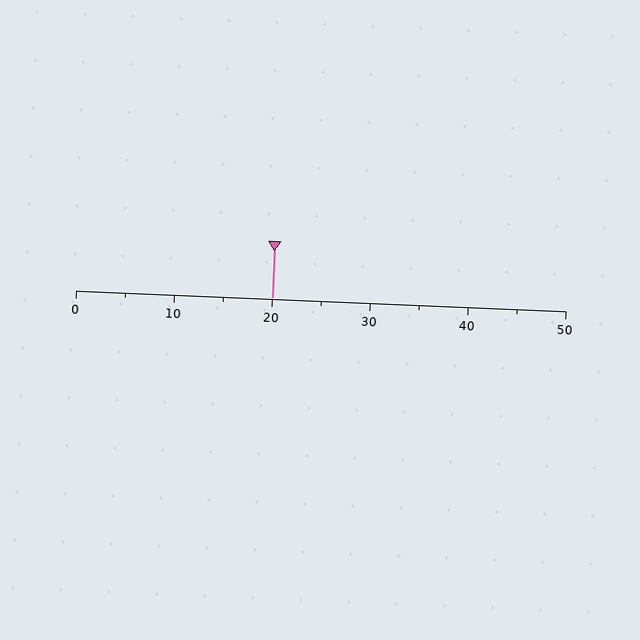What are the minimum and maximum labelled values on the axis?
The axis runs from 0 to 50.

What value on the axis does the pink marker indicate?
The marker indicates approximately 20.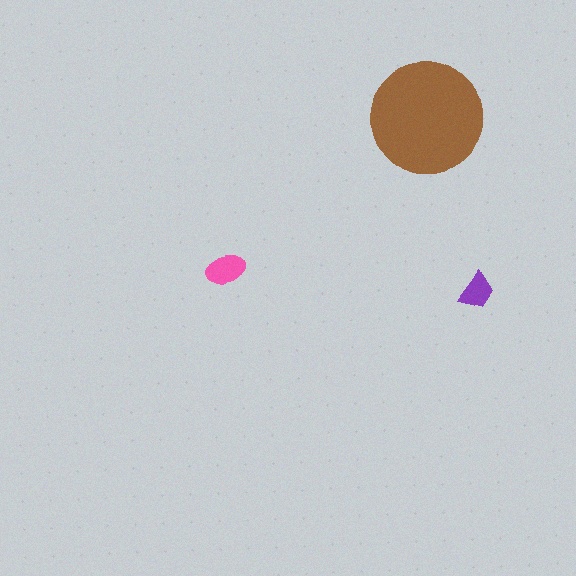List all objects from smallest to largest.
The purple trapezoid, the pink ellipse, the brown circle.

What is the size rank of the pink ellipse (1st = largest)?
2nd.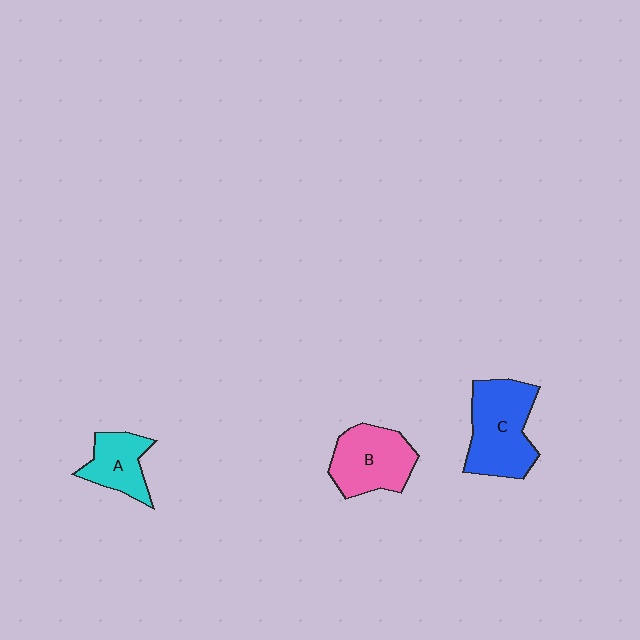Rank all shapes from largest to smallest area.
From largest to smallest: C (blue), B (pink), A (cyan).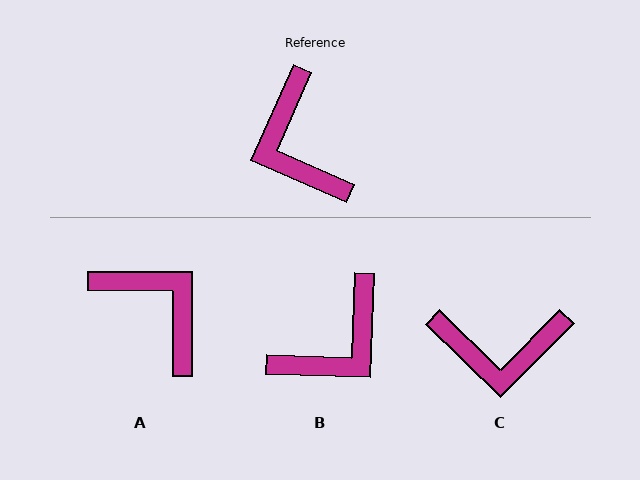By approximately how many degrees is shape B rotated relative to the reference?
Approximately 112 degrees counter-clockwise.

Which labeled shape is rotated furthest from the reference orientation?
A, about 156 degrees away.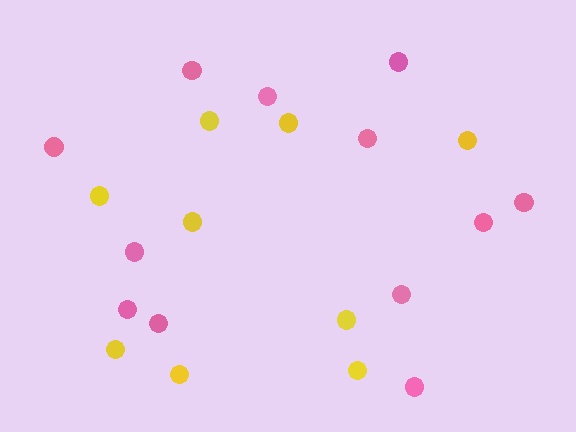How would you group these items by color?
There are 2 groups: one group of yellow circles (9) and one group of pink circles (12).